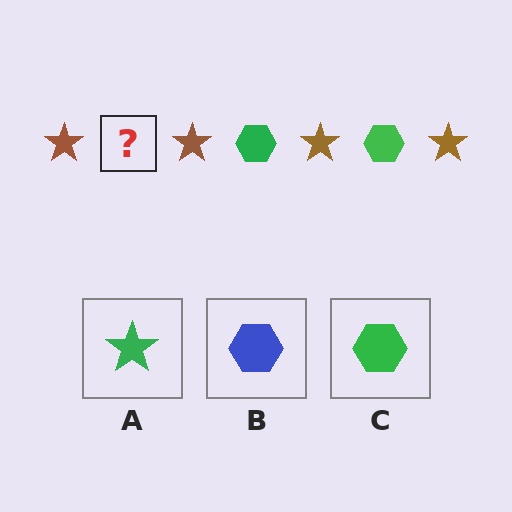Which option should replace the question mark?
Option C.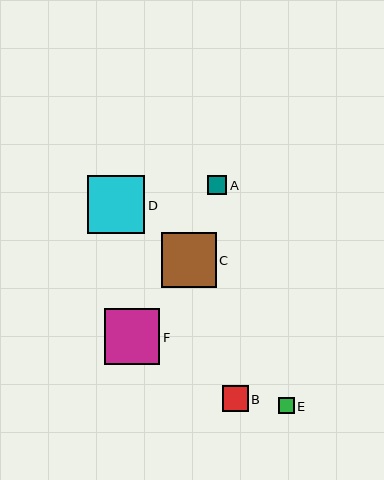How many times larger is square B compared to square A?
Square B is approximately 1.4 times the size of square A.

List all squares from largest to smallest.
From largest to smallest: D, F, C, B, A, E.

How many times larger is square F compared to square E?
Square F is approximately 3.6 times the size of square E.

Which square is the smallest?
Square E is the smallest with a size of approximately 16 pixels.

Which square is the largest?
Square D is the largest with a size of approximately 58 pixels.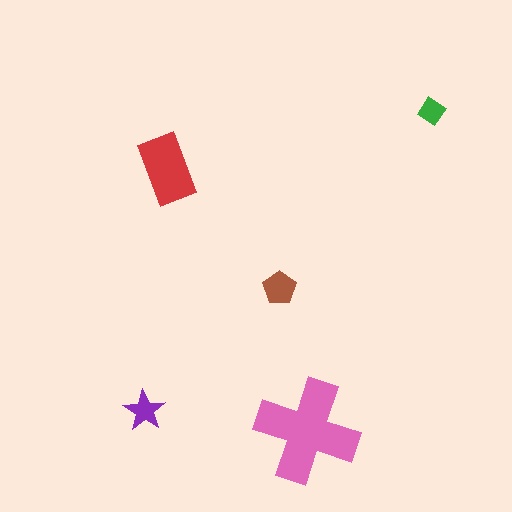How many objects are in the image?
There are 5 objects in the image.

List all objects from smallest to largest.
The green diamond, the purple star, the brown pentagon, the red rectangle, the pink cross.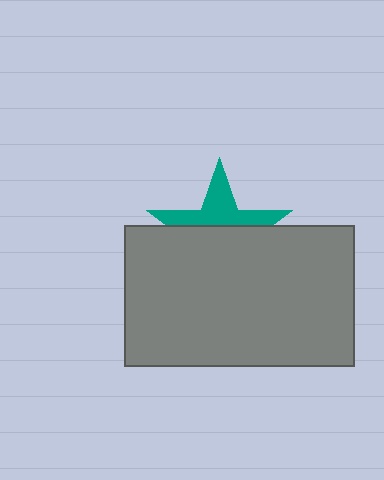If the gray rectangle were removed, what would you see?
You would see the complete teal star.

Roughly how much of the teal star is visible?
A small part of it is visible (roughly 43%).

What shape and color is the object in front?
The object in front is a gray rectangle.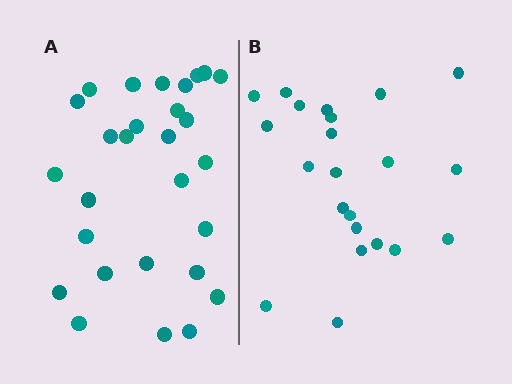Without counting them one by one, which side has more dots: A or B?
Region A (the left region) has more dots.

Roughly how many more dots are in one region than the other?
Region A has about 6 more dots than region B.